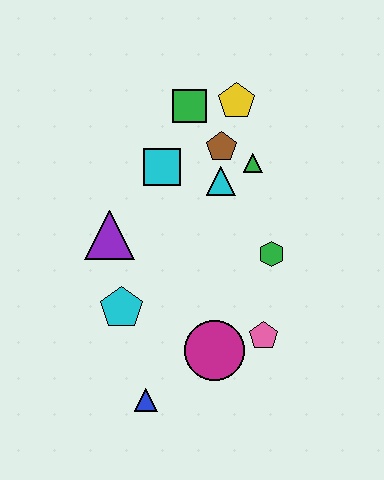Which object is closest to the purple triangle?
The cyan pentagon is closest to the purple triangle.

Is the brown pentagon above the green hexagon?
Yes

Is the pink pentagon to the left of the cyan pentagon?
No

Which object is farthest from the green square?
The blue triangle is farthest from the green square.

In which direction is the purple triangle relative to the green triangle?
The purple triangle is to the left of the green triangle.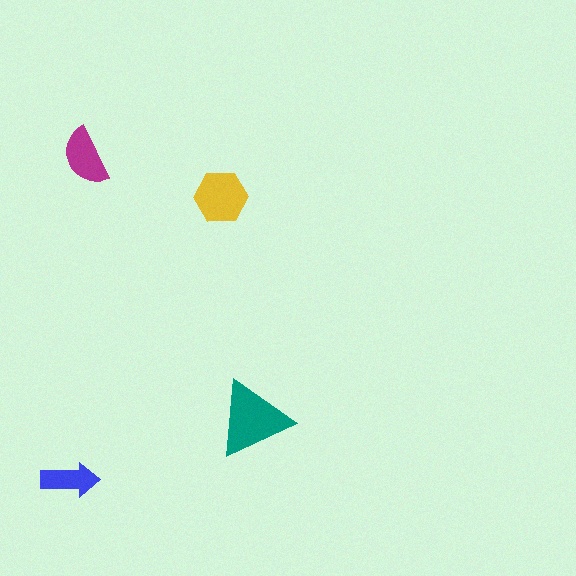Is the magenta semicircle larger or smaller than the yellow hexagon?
Smaller.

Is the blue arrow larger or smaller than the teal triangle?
Smaller.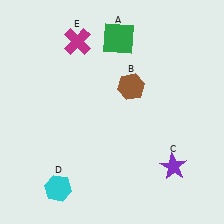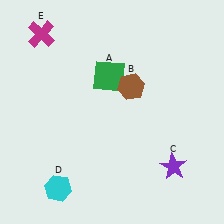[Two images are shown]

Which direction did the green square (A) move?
The green square (A) moved down.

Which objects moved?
The objects that moved are: the green square (A), the magenta cross (E).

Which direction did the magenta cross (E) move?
The magenta cross (E) moved left.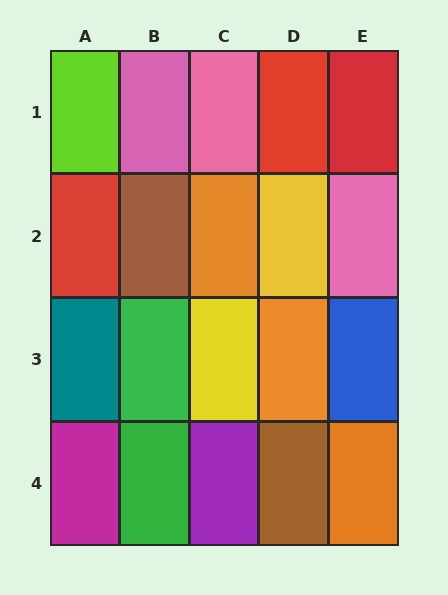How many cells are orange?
3 cells are orange.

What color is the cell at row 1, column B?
Pink.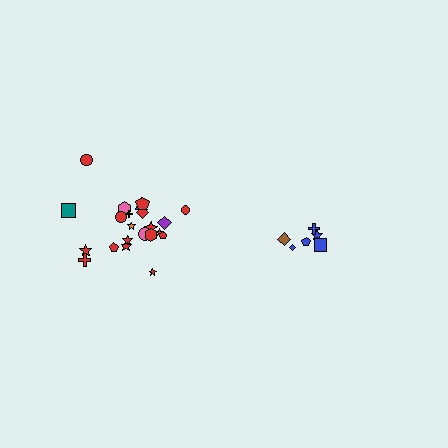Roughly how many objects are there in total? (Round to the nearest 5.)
Roughly 30 objects in total.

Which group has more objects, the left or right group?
The left group.